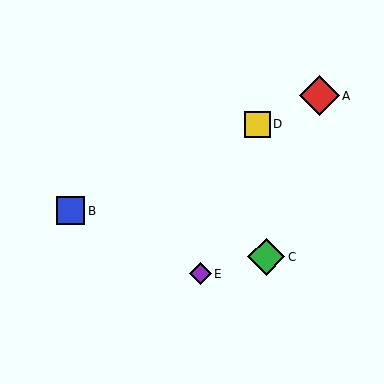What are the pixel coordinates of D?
Object D is at (257, 124).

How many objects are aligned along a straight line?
3 objects (A, B, D) are aligned along a straight line.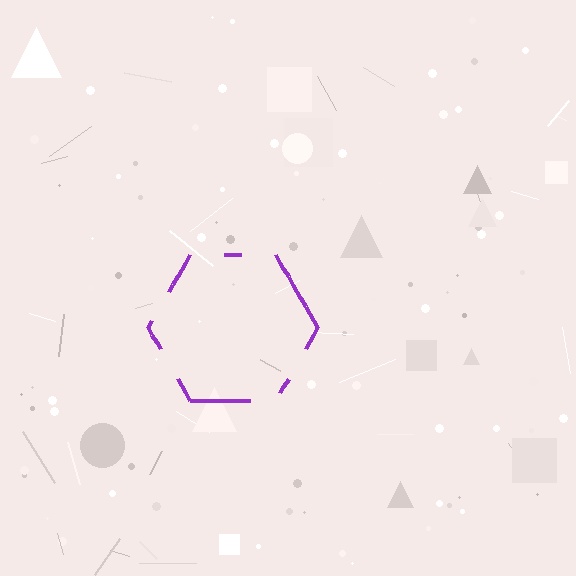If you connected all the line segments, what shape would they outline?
They would outline a hexagon.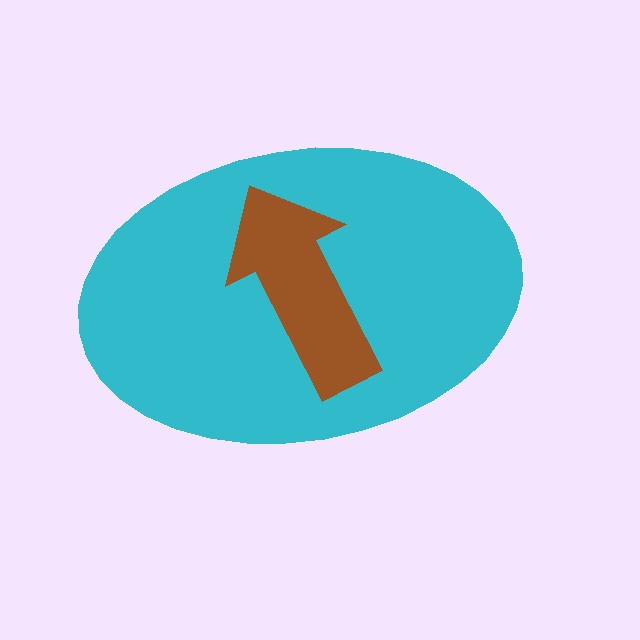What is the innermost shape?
The brown arrow.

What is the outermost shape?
The cyan ellipse.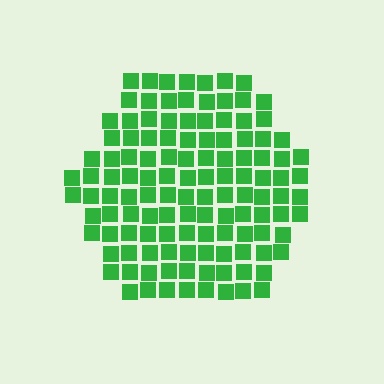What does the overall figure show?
The overall figure shows a hexagon.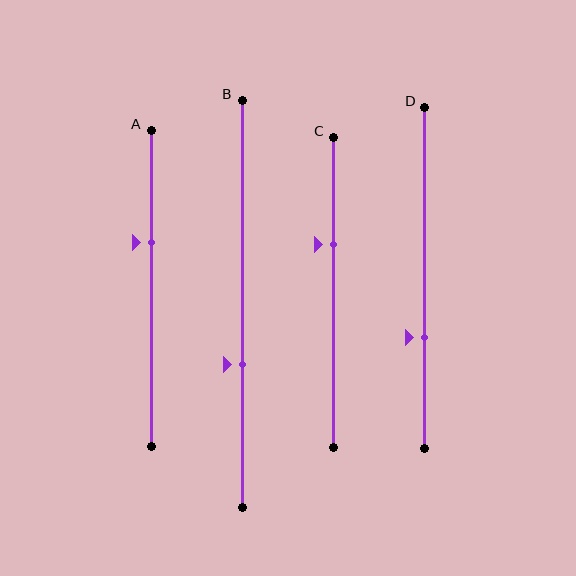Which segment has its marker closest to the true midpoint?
Segment A has its marker closest to the true midpoint.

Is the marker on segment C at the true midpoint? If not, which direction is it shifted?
No, the marker on segment C is shifted upward by about 15% of the segment length.